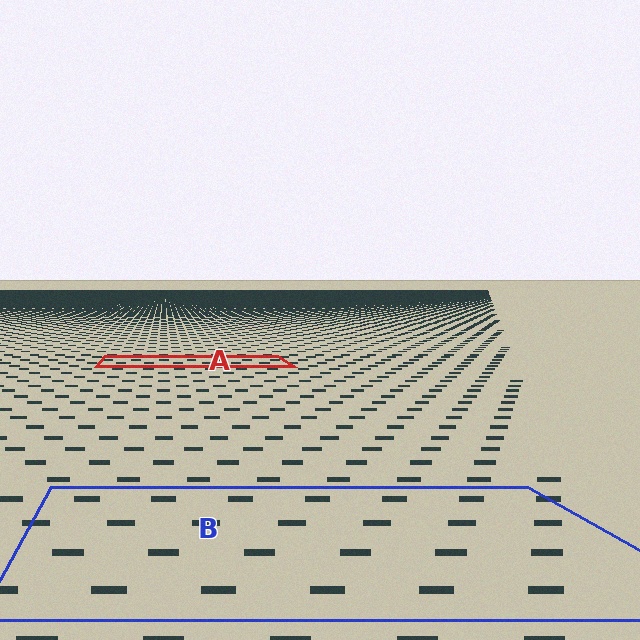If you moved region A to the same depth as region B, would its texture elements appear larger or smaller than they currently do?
They would appear larger. At a closer depth, the same texture elements are projected at a bigger on-screen size.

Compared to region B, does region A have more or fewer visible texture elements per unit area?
Region A has more texture elements per unit area — they are packed more densely because it is farther away.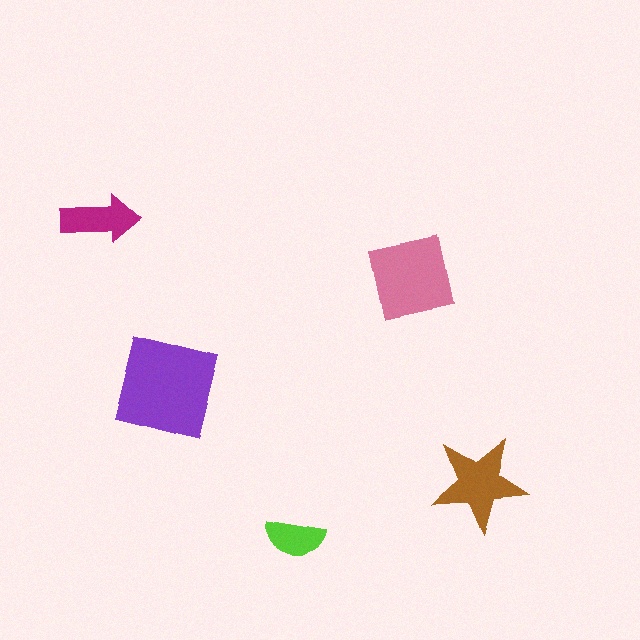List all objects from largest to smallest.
The purple square, the pink square, the brown star, the magenta arrow, the lime semicircle.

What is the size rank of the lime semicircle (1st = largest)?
5th.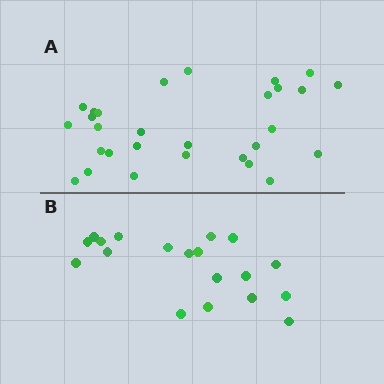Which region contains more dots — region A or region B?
Region A (the top region) has more dots.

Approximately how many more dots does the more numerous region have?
Region A has roughly 10 or so more dots than region B.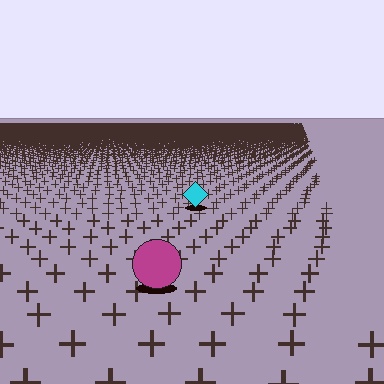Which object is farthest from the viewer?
The cyan diamond is farthest from the viewer. It appears smaller and the ground texture around it is denser.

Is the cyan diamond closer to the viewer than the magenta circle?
No. The magenta circle is closer — you can tell from the texture gradient: the ground texture is coarser near it.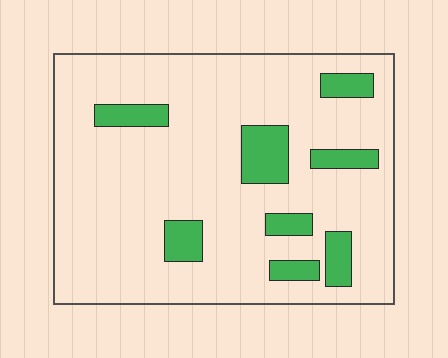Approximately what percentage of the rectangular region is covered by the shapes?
Approximately 15%.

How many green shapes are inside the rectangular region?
8.